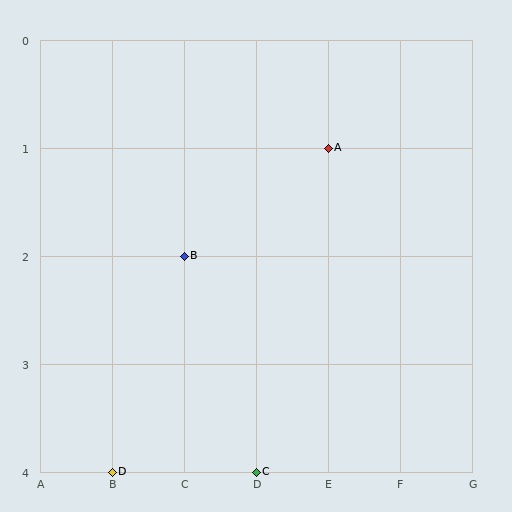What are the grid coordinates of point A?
Point A is at grid coordinates (E, 1).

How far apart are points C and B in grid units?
Points C and B are 1 column and 2 rows apart (about 2.2 grid units diagonally).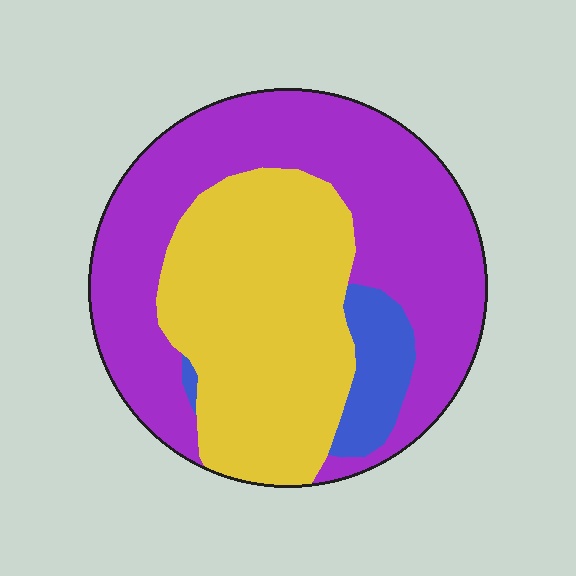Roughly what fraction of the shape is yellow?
Yellow covers roughly 40% of the shape.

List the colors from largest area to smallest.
From largest to smallest: purple, yellow, blue.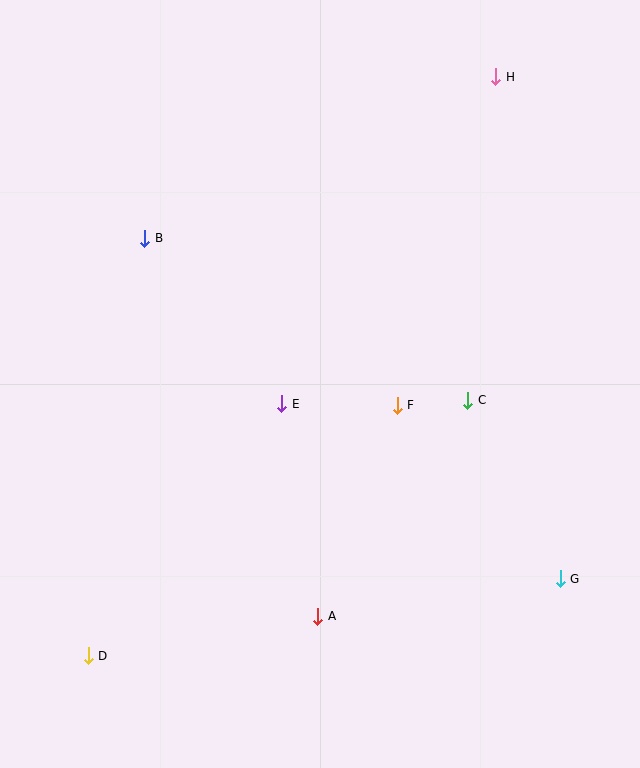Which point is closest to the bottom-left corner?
Point D is closest to the bottom-left corner.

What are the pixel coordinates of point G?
Point G is at (560, 579).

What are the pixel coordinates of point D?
Point D is at (88, 656).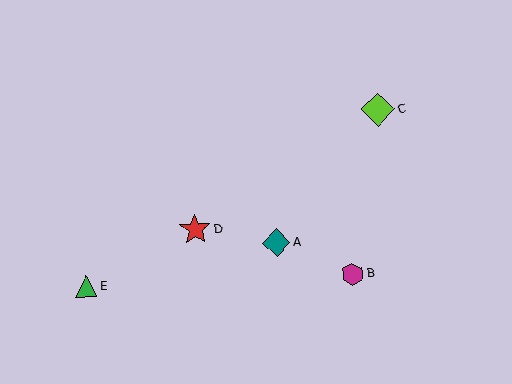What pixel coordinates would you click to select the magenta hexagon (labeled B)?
Click at (353, 274) to select the magenta hexagon B.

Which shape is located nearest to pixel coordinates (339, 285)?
The magenta hexagon (labeled B) at (353, 274) is nearest to that location.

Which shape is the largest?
The lime diamond (labeled C) is the largest.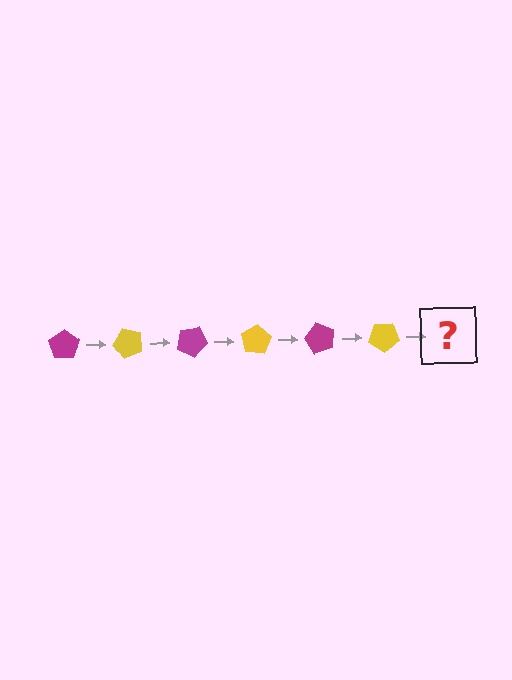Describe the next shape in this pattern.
It should be a magenta pentagon, rotated 300 degrees from the start.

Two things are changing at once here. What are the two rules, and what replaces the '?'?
The two rules are that it rotates 50 degrees each step and the color cycles through magenta and yellow. The '?' should be a magenta pentagon, rotated 300 degrees from the start.